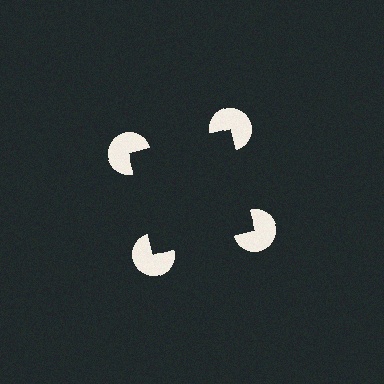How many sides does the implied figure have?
4 sides.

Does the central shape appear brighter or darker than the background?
It typically appears slightly darker than the background, even though no actual brightness change is drawn.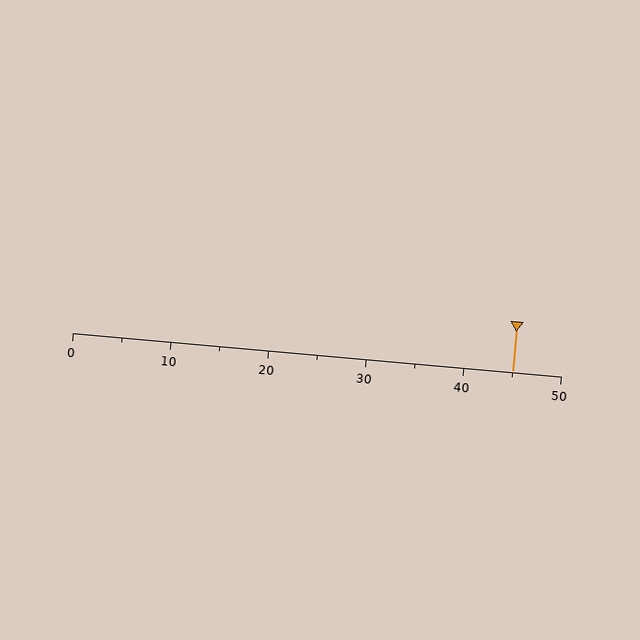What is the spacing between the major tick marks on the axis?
The major ticks are spaced 10 apart.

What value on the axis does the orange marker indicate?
The marker indicates approximately 45.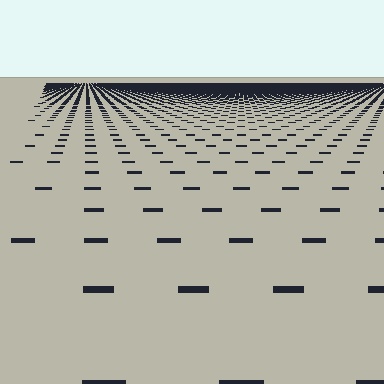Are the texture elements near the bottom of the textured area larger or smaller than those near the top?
Larger. Near the bottom, elements are closer to the viewer and appear at a bigger on-screen size.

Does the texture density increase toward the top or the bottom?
Density increases toward the top.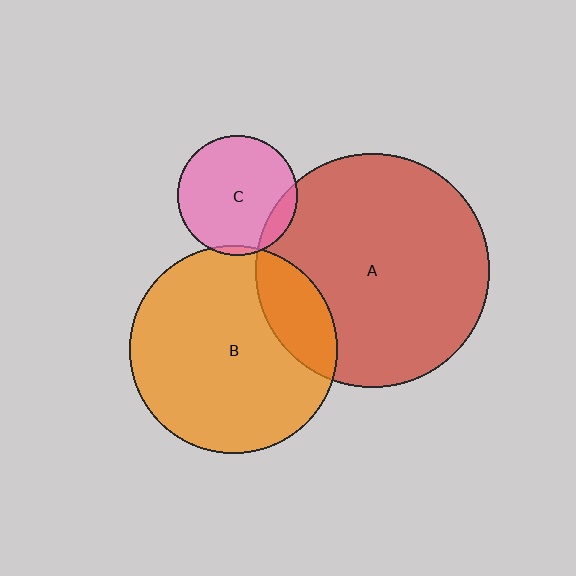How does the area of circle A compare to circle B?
Approximately 1.3 times.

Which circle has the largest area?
Circle A (red).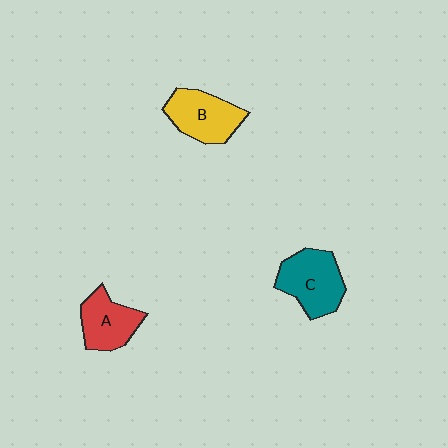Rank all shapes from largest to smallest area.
From largest to smallest: C (teal), B (yellow), A (red).